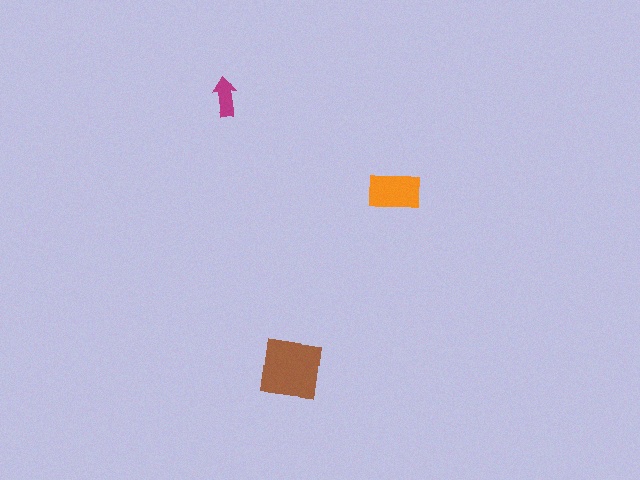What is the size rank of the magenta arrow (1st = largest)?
3rd.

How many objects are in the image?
There are 3 objects in the image.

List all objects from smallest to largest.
The magenta arrow, the orange rectangle, the brown square.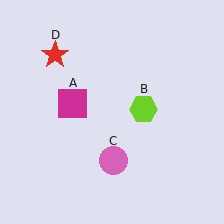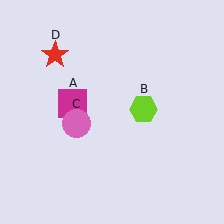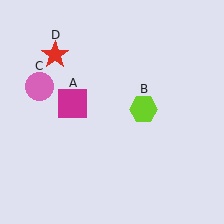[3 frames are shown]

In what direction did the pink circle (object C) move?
The pink circle (object C) moved up and to the left.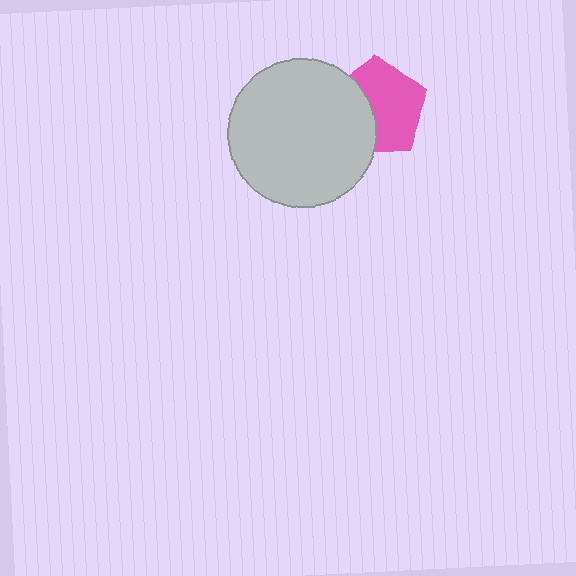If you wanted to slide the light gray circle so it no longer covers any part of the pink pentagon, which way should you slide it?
Slide it left — that is the most direct way to separate the two shapes.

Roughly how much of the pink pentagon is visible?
About half of it is visible (roughly 61%).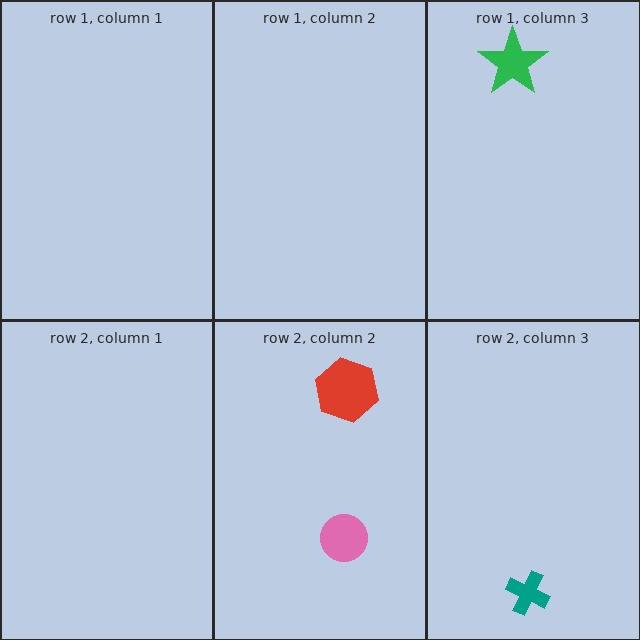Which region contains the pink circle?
The row 2, column 2 region.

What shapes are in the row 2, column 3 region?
The teal cross.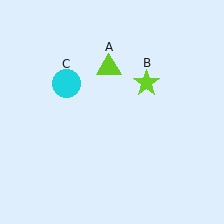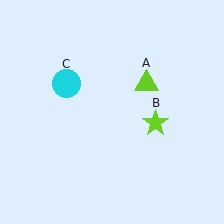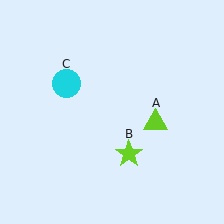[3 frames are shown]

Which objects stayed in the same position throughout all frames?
Cyan circle (object C) remained stationary.